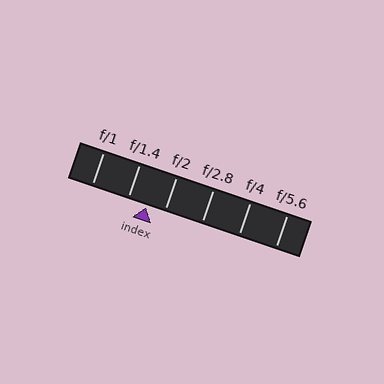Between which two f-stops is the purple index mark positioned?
The index mark is between f/1.4 and f/2.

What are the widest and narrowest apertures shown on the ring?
The widest aperture shown is f/1 and the narrowest is f/5.6.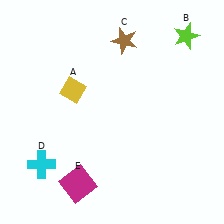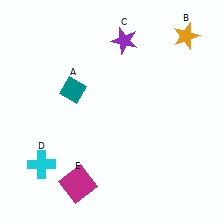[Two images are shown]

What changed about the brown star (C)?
In Image 1, C is brown. In Image 2, it changed to purple.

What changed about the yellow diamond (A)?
In Image 1, A is yellow. In Image 2, it changed to teal.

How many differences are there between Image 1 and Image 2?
There are 3 differences between the two images.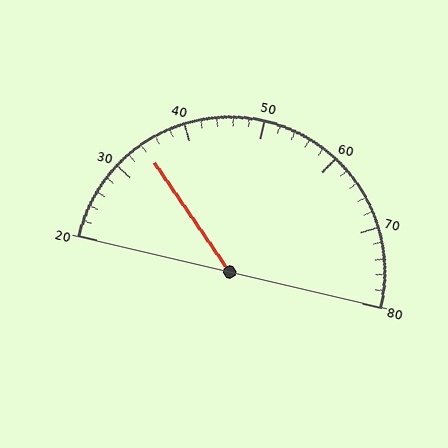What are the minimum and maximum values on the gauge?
The gauge ranges from 20 to 80.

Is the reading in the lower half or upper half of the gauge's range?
The reading is in the lower half of the range (20 to 80).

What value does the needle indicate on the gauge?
The needle indicates approximately 34.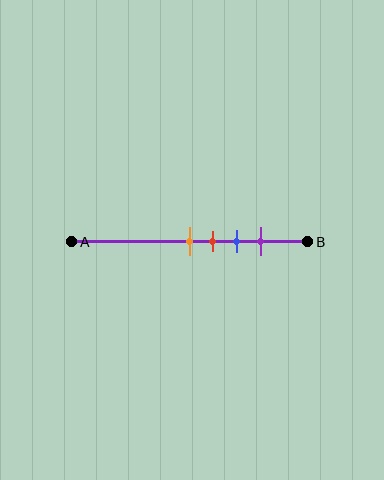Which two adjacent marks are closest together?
The orange and red marks are the closest adjacent pair.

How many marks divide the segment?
There are 4 marks dividing the segment.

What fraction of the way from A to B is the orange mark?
The orange mark is approximately 50% (0.5) of the way from A to B.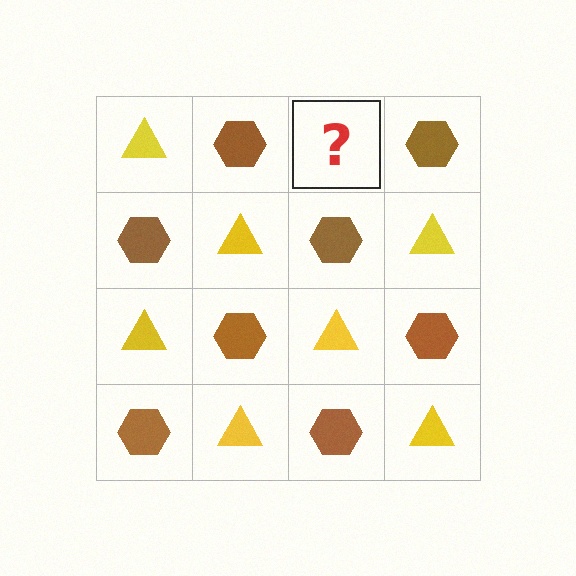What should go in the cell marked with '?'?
The missing cell should contain a yellow triangle.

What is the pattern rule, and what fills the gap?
The rule is that it alternates yellow triangle and brown hexagon in a checkerboard pattern. The gap should be filled with a yellow triangle.